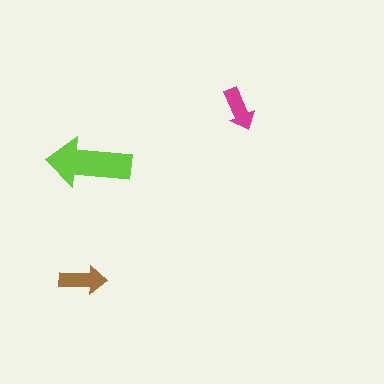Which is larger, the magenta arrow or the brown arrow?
The brown one.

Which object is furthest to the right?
The magenta arrow is rightmost.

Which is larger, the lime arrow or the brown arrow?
The lime one.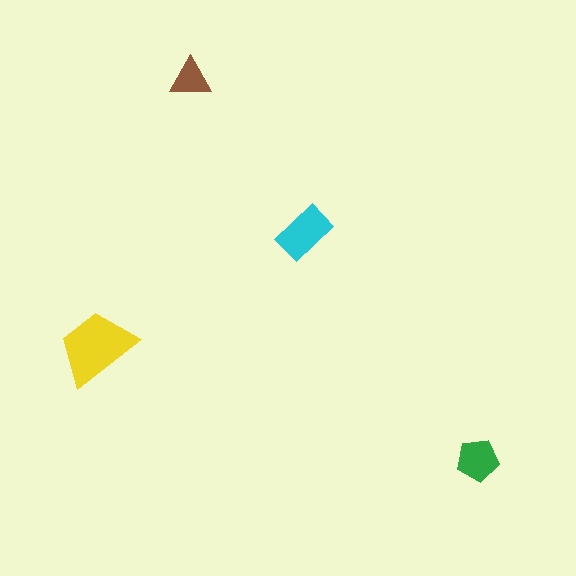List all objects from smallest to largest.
The brown triangle, the green pentagon, the cyan rectangle, the yellow trapezoid.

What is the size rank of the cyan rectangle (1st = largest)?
2nd.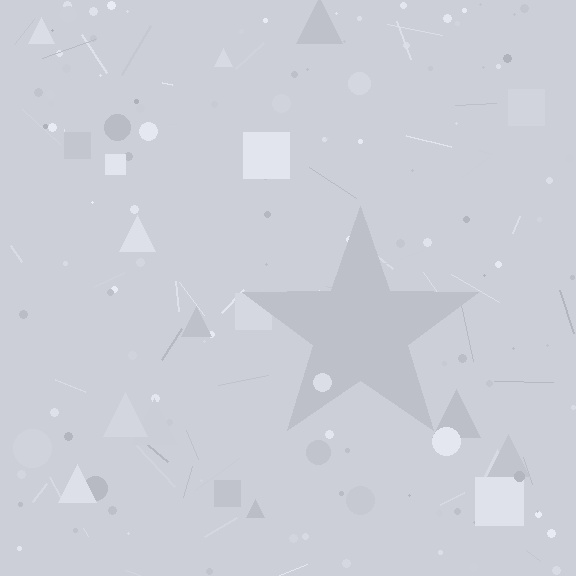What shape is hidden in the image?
A star is hidden in the image.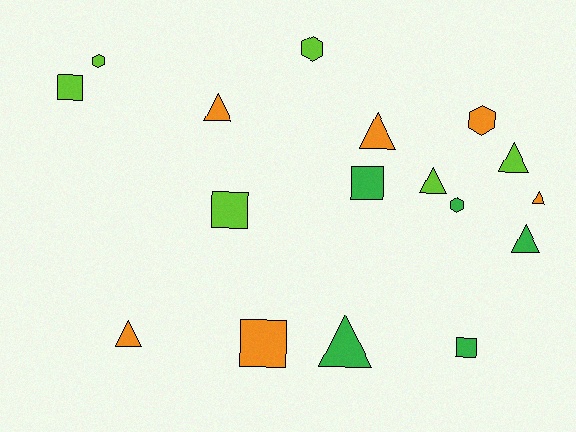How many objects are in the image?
There are 17 objects.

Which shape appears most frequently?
Triangle, with 8 objects.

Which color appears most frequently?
Orange, with 6 objects.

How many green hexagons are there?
There is 1 green hexagon.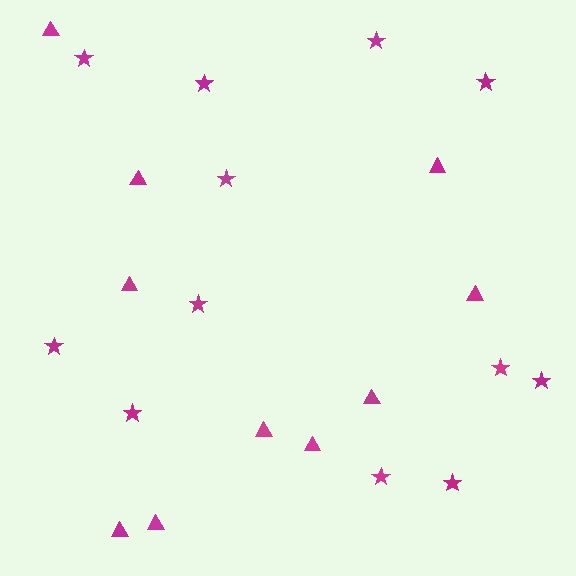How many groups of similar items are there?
There are 2 groups: one group of triangles (10) and one group of stars (12).